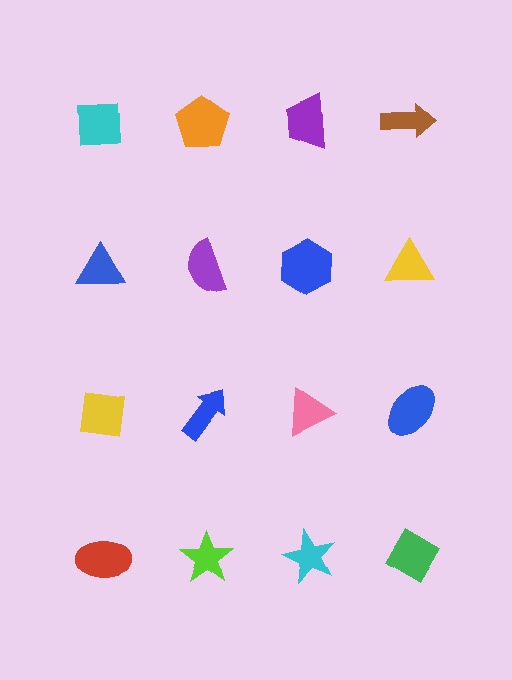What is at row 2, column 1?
A blue triangle.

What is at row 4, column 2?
A lime star.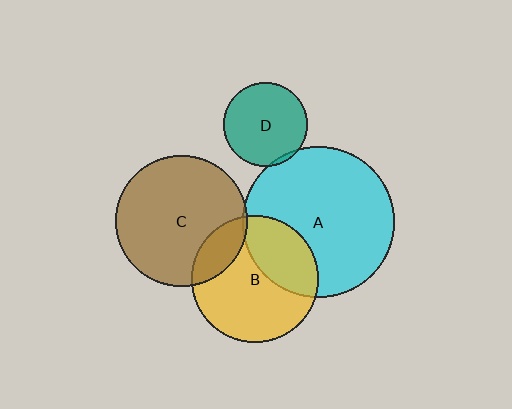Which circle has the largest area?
Circle A (cyan).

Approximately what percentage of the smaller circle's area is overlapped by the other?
Approximately 35%.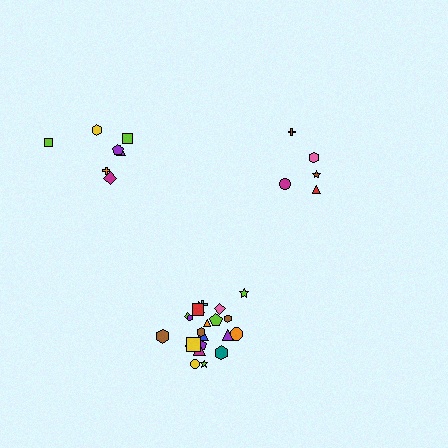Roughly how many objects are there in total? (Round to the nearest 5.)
Roughly 35 objects in total.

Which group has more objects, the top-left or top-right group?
The top-left group.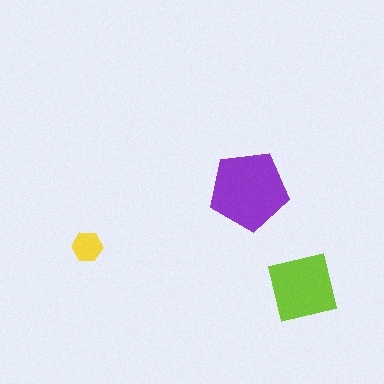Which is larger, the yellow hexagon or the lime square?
The lime square.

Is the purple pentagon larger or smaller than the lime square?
Larger.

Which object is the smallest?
The yellow hexagon.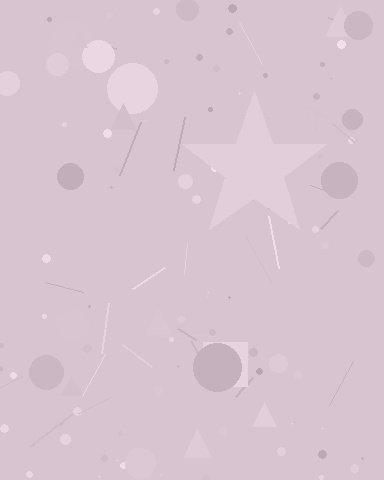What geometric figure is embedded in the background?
A star is embedded in the background.